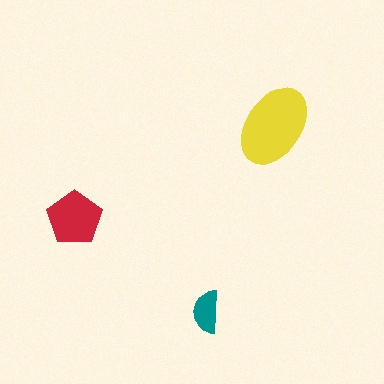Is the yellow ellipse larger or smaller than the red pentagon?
Larger.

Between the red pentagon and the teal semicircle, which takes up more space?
The red pentagon.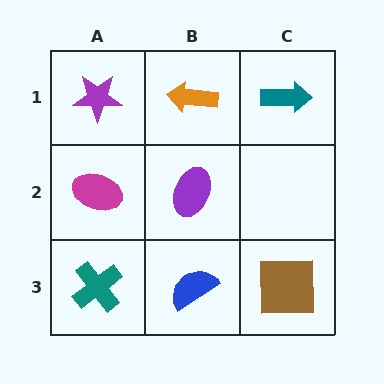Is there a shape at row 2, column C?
No, that cell is empty.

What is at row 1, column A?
A purple star.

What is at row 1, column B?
An orange arrow.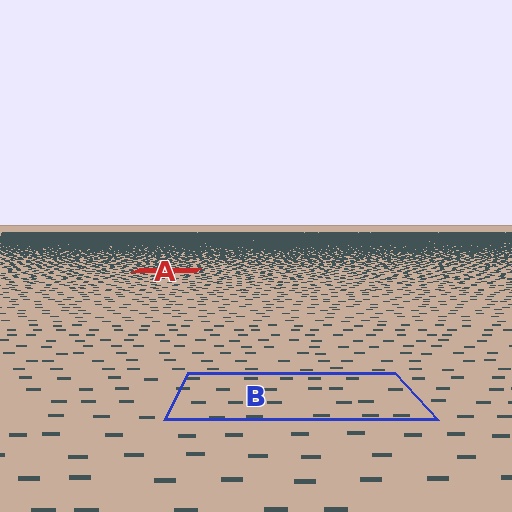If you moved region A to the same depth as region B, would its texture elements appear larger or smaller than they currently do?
They would appear larger. At a closer depth, the same texture elements are projected at a bigger on-screen size.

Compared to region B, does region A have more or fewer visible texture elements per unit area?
Region A has more texture elements per unit area — they are packed more densely because it is farther away.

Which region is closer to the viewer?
Region B is closer. The texture elements there are larger and more spread out.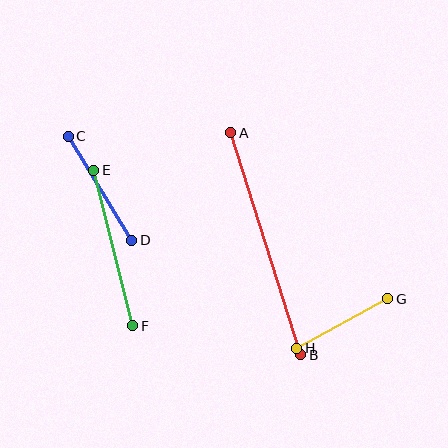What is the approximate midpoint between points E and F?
The midpoint is at approximately (113, 248) pixels.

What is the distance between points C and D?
The distance is approximately 122 pixels.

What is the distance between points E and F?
The distance is approximately 160 pixels.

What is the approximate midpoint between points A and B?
The midpoint is at approximately (266, 244) pixels.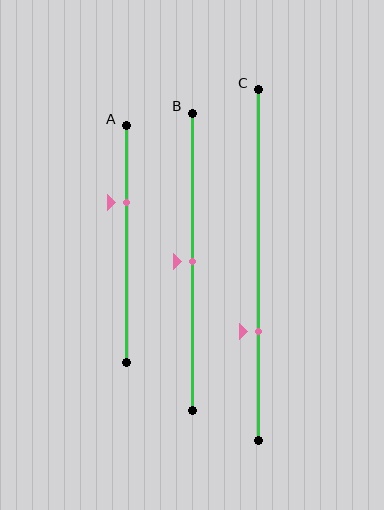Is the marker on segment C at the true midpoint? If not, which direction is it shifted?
No, the marker on segment C is shifted downward by about 19% of the segment length.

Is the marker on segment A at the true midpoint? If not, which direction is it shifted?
No, the marker on segment A is shifted upward by about 18% of the segment length.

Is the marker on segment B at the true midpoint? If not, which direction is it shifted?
Yes, the marker on segment B is at the true midpoint.